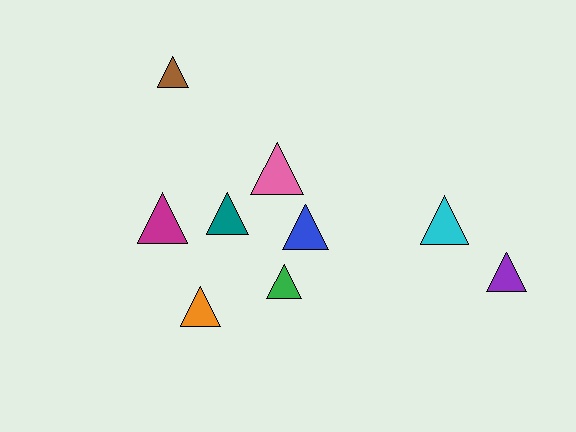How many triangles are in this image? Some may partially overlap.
There are 9 triangles.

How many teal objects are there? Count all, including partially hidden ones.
There is 1 teal object.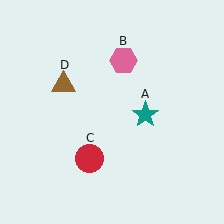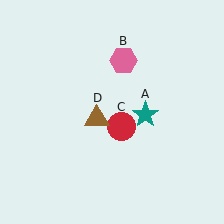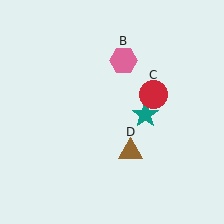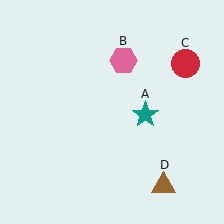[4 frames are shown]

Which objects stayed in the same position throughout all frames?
Teal star (object A) and pink hexagon (object B) remained stationary.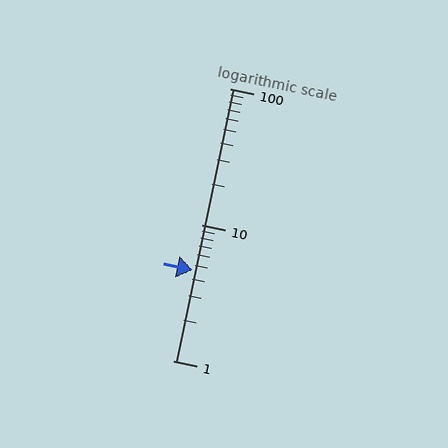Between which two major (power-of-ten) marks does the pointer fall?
The pointer is between 1 and 10.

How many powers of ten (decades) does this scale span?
The scale spans 2 decades, from 1 to 100.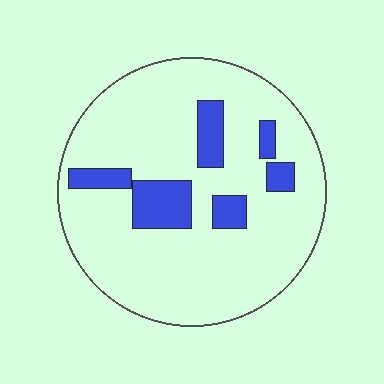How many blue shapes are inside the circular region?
6.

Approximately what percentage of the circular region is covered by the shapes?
Approximately 15%.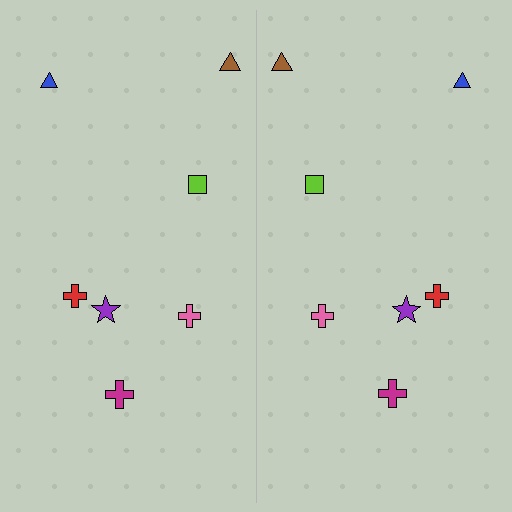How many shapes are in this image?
There are 14 shapes in this image.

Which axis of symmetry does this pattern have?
The pattern has a vertical axis of symmetry running through the center of the image.